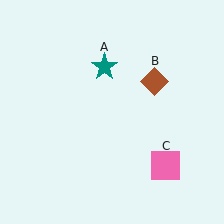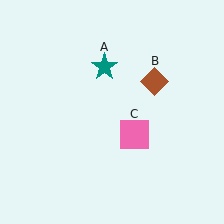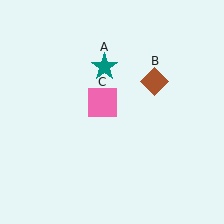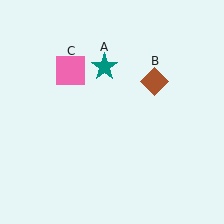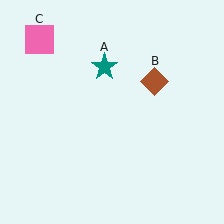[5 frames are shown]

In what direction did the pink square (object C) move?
The pink square (object C) moved up and to the left.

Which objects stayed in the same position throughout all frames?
Teal star (object A) and brown diamond (object B) remained stationary.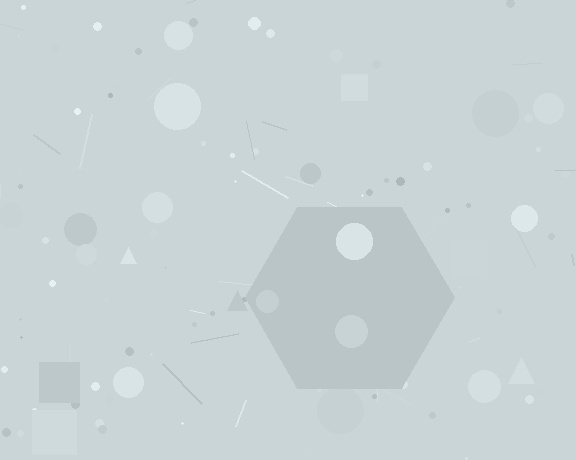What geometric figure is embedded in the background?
A hexagon is embedded in the background.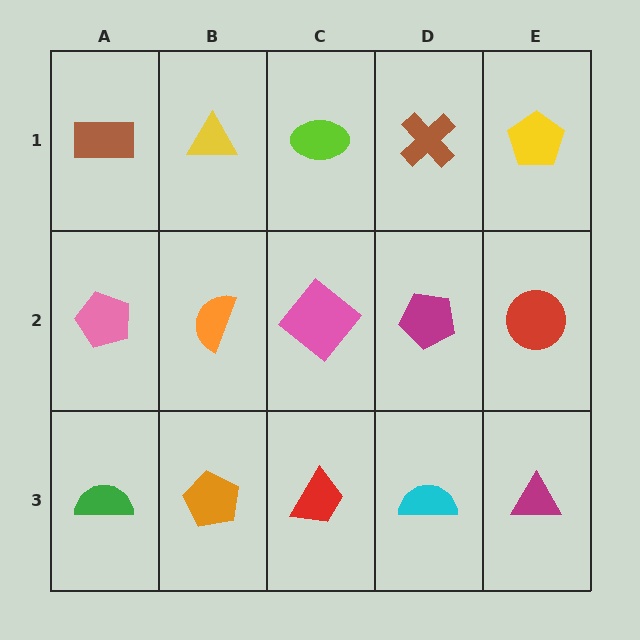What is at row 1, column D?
A brown cross.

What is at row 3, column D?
A cyan semicircle.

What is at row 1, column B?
A yellow triangle.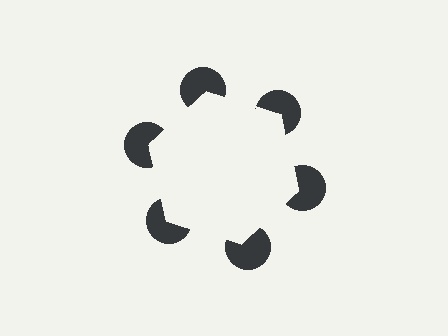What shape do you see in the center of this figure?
An illusory hexagon — its edges are inferred from the aligned wedge cuts in the pac-man discs, not physically drawn.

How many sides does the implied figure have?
6 sides.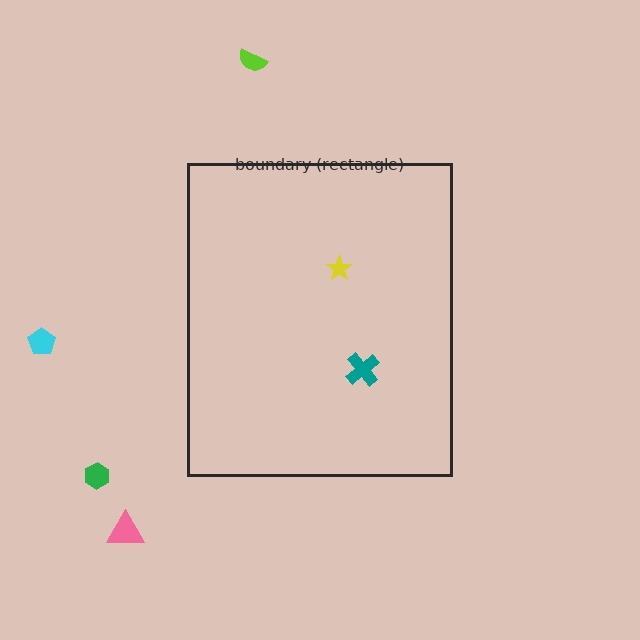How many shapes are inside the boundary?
2 inside, 4 outside.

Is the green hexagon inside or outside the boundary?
Outside.